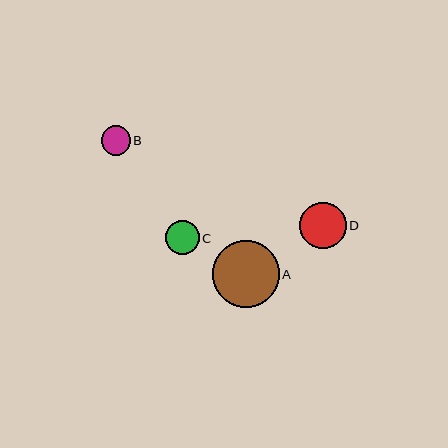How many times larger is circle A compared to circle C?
Circle A is approximately 2.0 times the size of circle C.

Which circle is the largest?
Circle A is the largest with a size of approximately 67 pixels.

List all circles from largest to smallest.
From largest to smallest: A, D, C, B.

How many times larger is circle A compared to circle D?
Circle A is approximately 1.4 times the size of circle D.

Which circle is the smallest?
Circle B is the smallest with a size of approximately 29 pixels.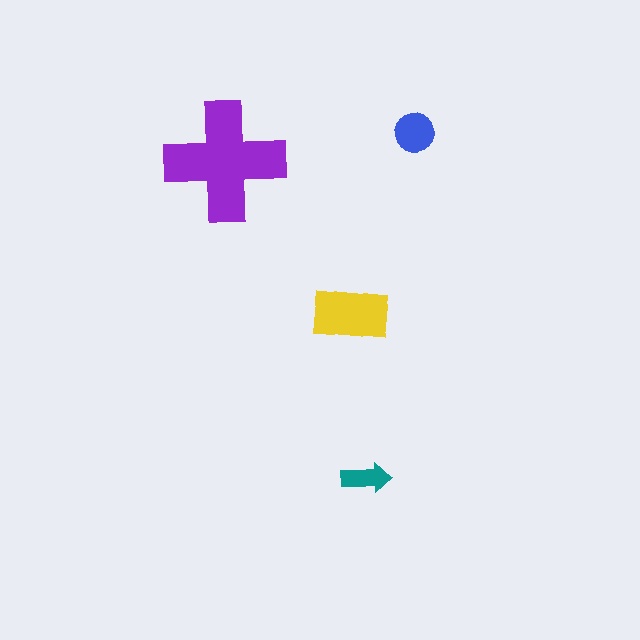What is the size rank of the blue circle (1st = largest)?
3rd.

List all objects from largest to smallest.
The purple cross, the yellow rectangle, the blue circle, the teal arrow.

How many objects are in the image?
There are 4 objects in the image.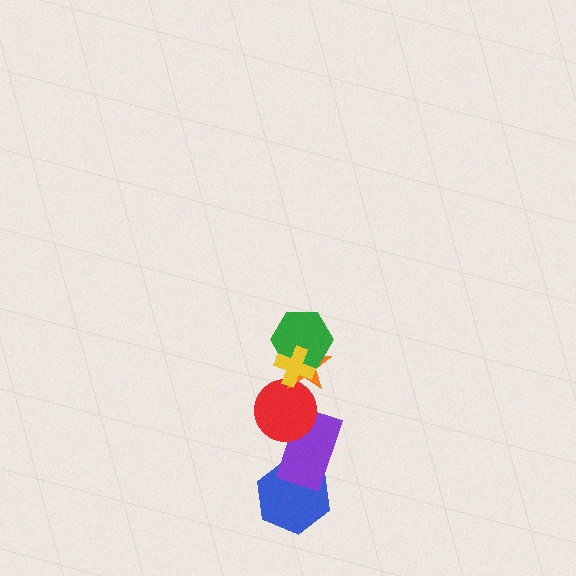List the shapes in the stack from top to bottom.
From top to bottom: the yellow cross, the green hexagon, the orange star, the red circle, the purple rectangle, the blue hexagon.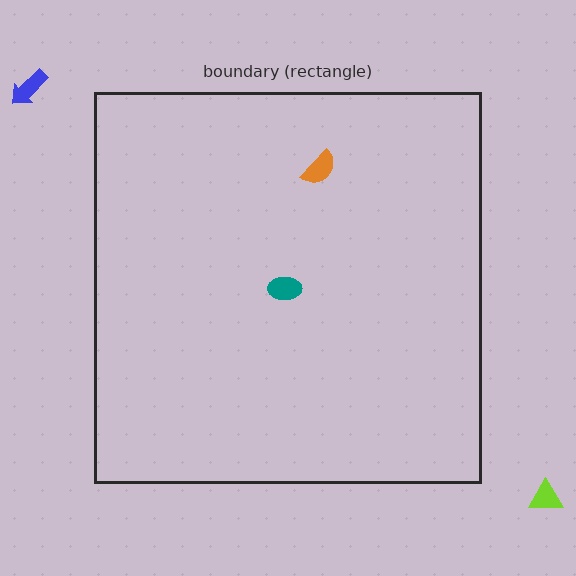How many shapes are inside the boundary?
2 inside, 2 outside.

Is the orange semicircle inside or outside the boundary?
Inside.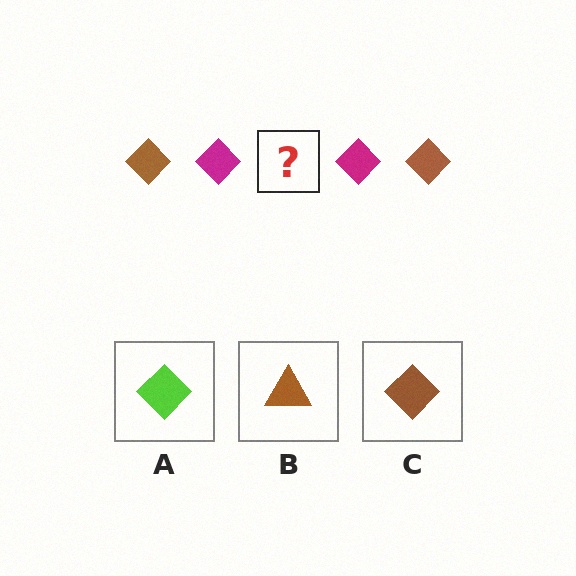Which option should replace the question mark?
Option C.